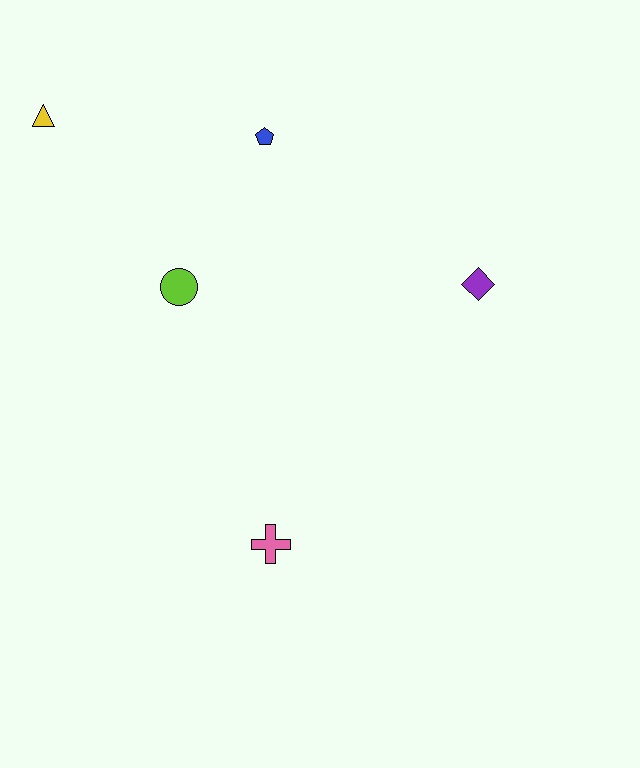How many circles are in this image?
There is 1 circle.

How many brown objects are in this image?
There are no brown objects.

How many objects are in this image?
There are 5 objects.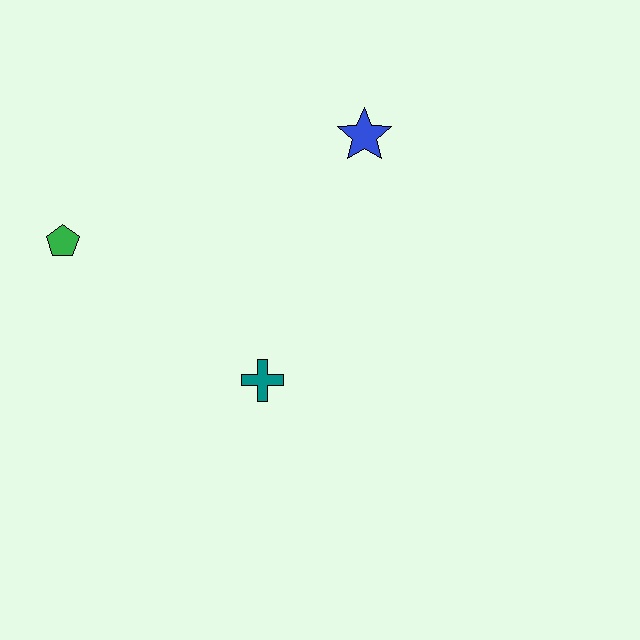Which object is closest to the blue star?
The teal cross is closest to the blue star.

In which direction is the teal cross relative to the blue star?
The teal cross is below the blue star.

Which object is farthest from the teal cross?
The blue star is farthest from the teal cross.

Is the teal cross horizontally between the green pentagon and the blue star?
Yes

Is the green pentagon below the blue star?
Yes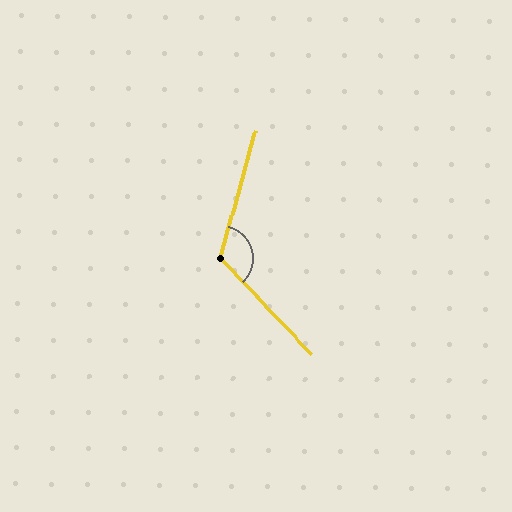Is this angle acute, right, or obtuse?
It is obtuse.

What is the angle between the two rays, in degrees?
Approximately 121 degrees.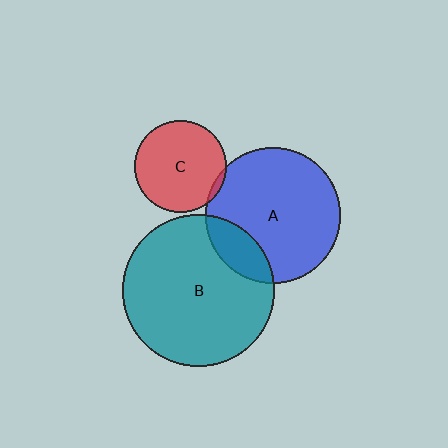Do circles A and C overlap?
Yes.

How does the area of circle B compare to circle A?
Approximately 1.3 times.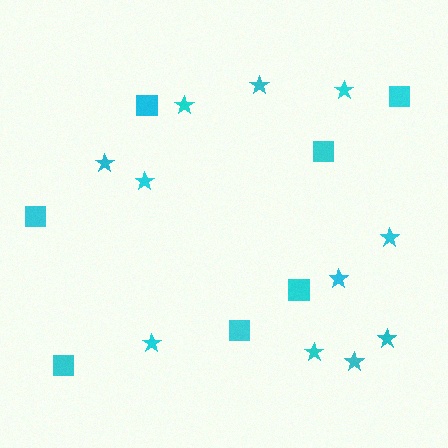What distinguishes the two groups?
There are 2 groups: one group of squares (7) and one group of stars (11).